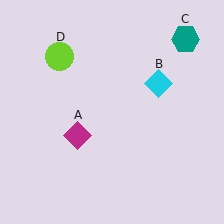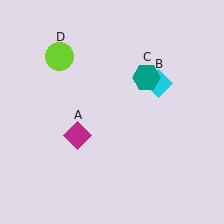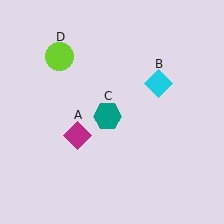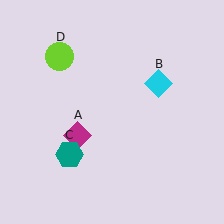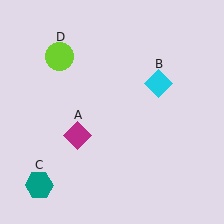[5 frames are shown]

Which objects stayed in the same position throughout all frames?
Magenta diamond (object A) and cyan diamond (object B) and lime circle (object D) remained stationary.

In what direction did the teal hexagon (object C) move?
The teal hexagon (object C) moved down and to the left.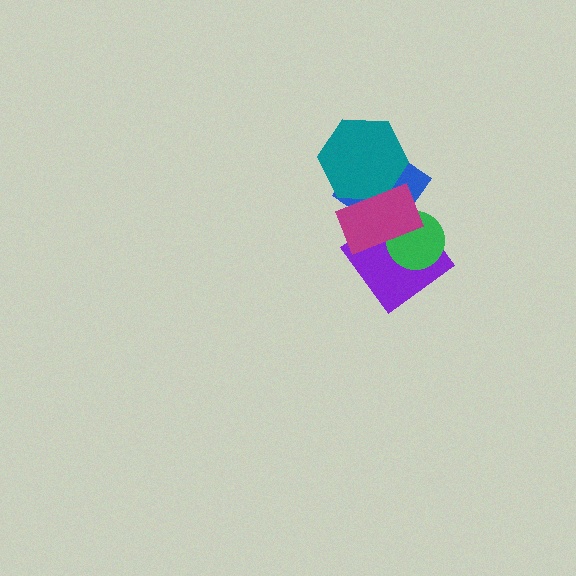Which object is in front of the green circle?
The magenta rectangle is in front of the green circle.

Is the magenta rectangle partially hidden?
No, no other shape covers it.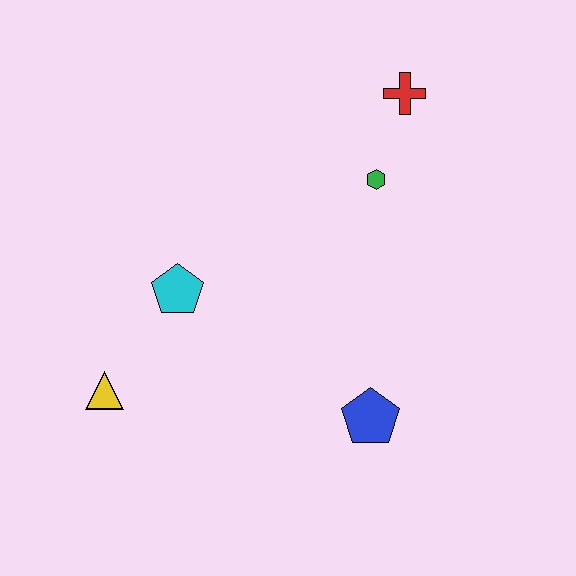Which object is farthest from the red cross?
The yellow triangle is farthest from the red cross.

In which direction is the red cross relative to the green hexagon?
The red cross is above the green hexagon.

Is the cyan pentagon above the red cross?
No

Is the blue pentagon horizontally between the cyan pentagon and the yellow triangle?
No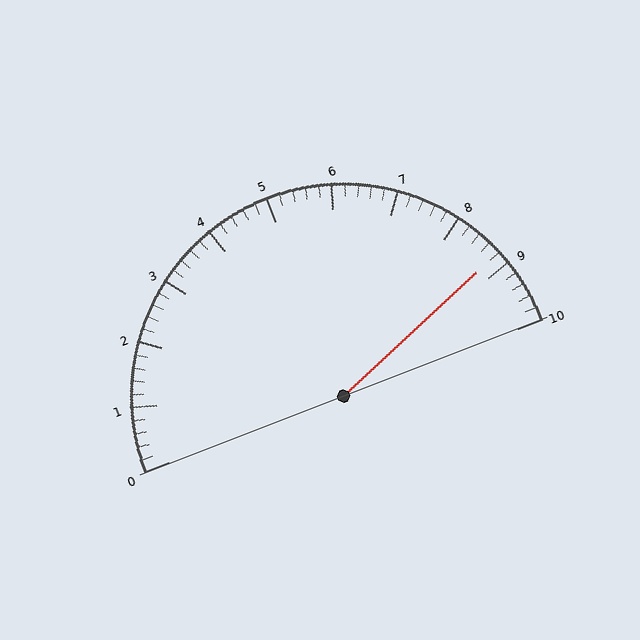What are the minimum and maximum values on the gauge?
The gauge ranges from 0 to 10.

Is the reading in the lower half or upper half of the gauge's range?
The reading is in the upper half of the range (0 to 10).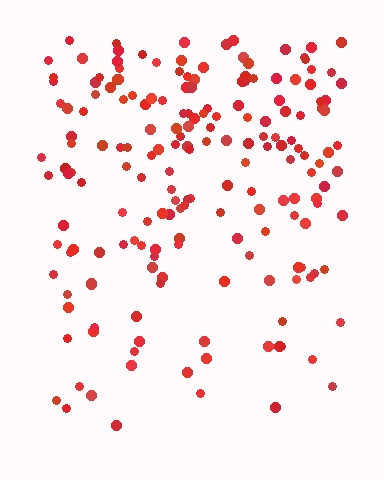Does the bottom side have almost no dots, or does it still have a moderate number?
Still a moderate number, just noticeably fewer than the top.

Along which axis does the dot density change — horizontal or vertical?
Vertical.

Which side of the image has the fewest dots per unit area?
The bottom.